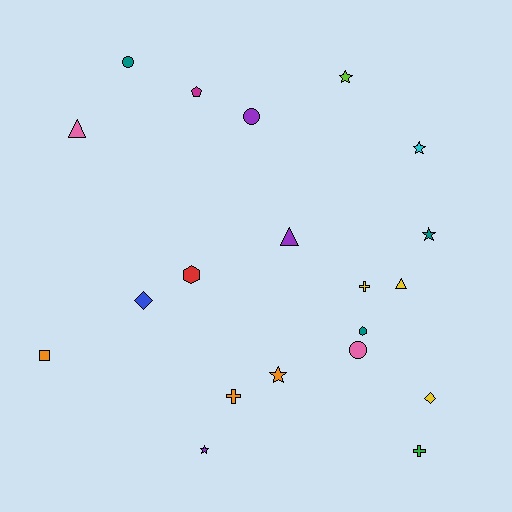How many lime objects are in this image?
There is 1 lime object.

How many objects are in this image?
There are 20 objects.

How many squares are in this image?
There is 1 square.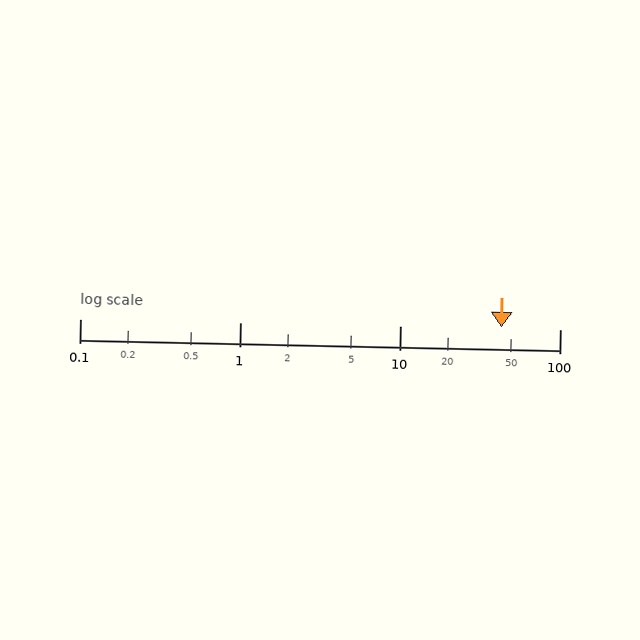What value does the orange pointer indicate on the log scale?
The pointer indicates approximately 43.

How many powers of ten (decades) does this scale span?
The scale spans 3 decades, from 0.1 to 100.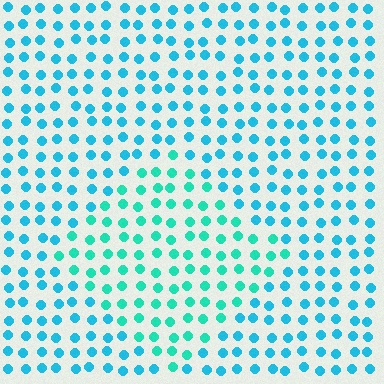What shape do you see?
I see a diamond.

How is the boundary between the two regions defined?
The boundary is defined purely by a slight shift in hue (about 26 degrees). Spacing, size, and orientation are identical on both sides.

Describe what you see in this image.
The image is filled with small cyan elements in a uniform arrangement. A diamond-shaped region is visible where the elements are tinted to a slightly different hue, forming a subtle color boundary.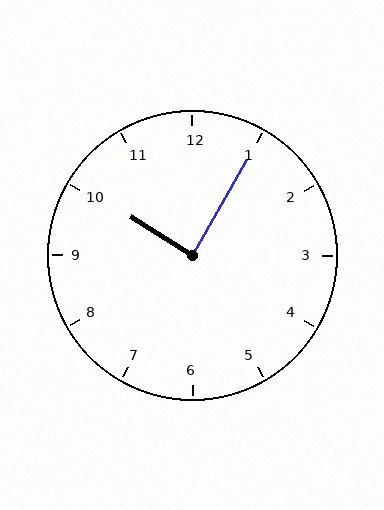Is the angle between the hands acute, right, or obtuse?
It is right.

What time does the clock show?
10:05.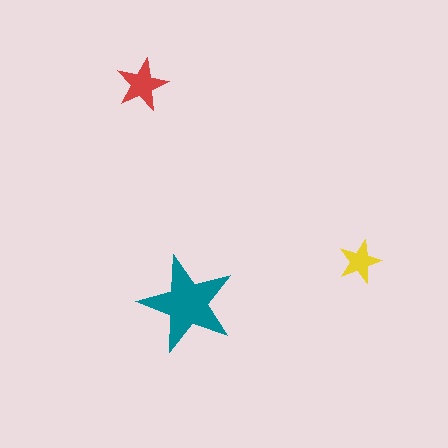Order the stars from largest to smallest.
the teal one, the red one, the yellow one.